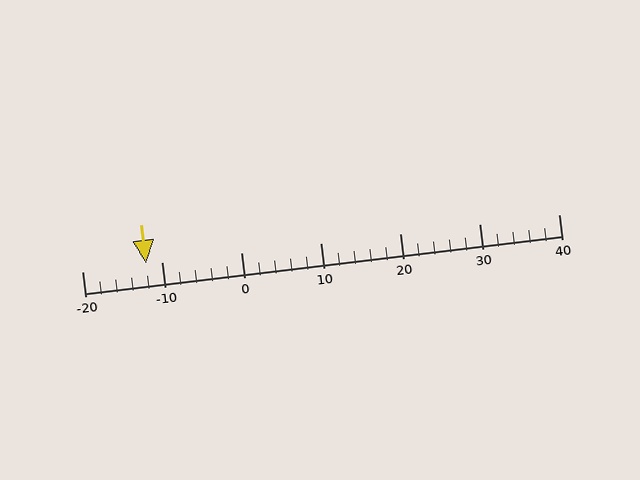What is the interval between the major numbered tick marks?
The major tick marks are spaced 10 units apart.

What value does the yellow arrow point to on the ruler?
The yellow arrow points to approximately -12.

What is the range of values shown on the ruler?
The ruler shows values from -20 to 40.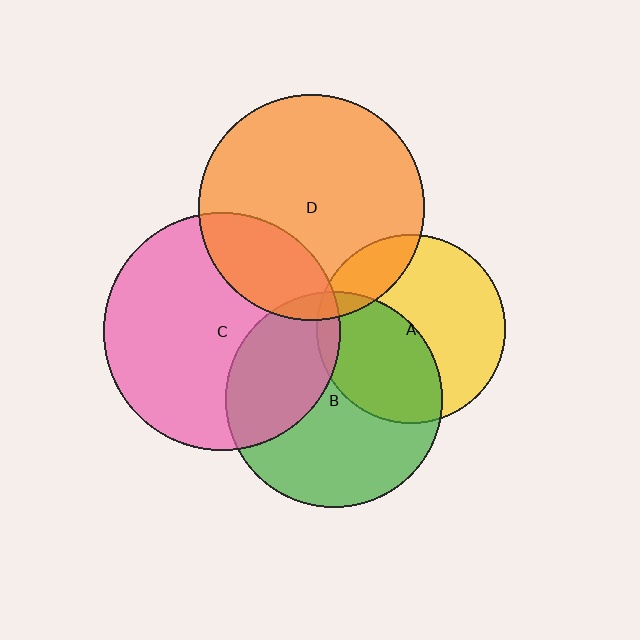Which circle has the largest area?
Circle C (pink).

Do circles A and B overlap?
Yes.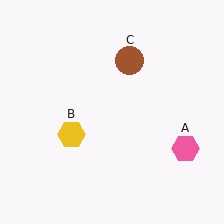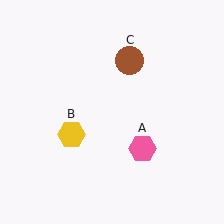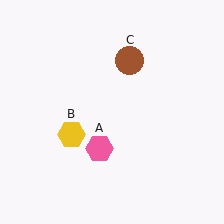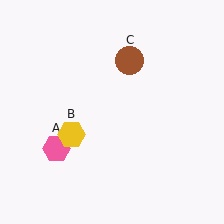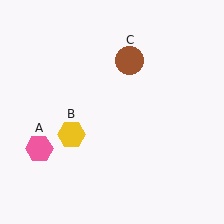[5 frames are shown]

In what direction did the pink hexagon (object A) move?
The pink hexagon (object A) moved left.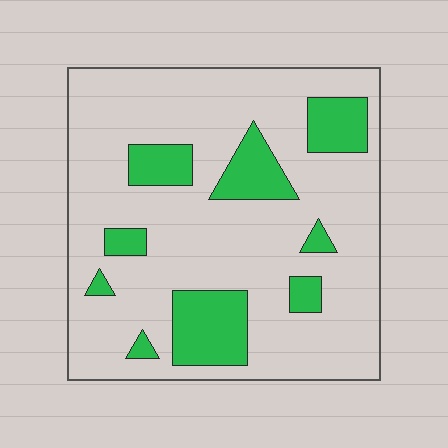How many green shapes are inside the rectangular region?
9.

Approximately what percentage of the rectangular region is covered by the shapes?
Approximately 20%.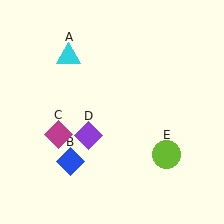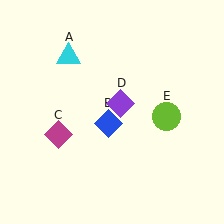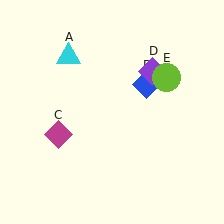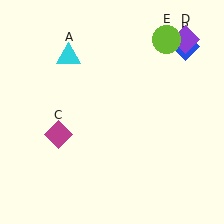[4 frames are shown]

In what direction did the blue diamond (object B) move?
The blue diamond (object B) moved up and to the right.